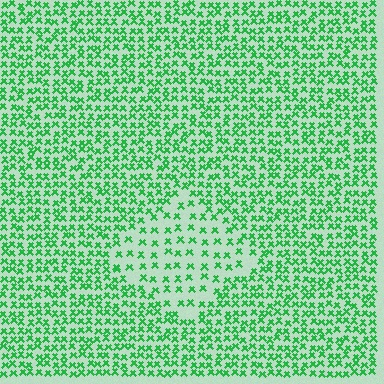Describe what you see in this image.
The image contains small green elements arranged at two different densities. A diamond-shaped region is visible where the elements are less densely packed than the surrounding area.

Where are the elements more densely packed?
The elements are more densely packed outside the diamond boundary.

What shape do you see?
I see a diamond.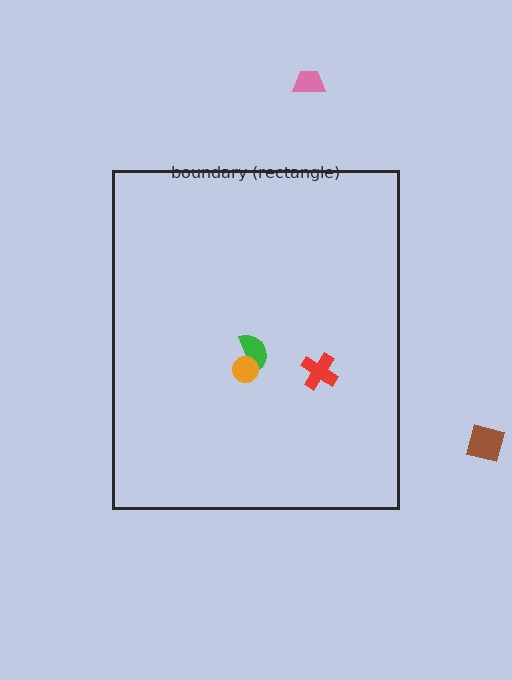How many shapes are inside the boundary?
3 inside, 2 outside.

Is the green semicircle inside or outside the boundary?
Inside.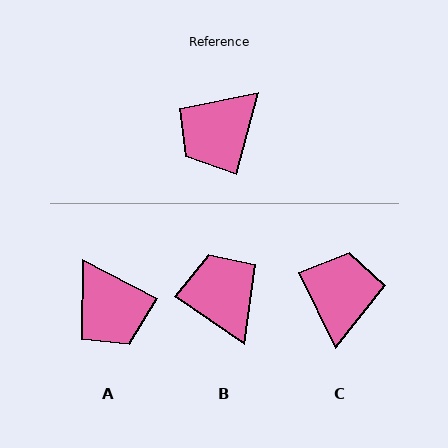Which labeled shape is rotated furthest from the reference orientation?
C, about 139 degrees away.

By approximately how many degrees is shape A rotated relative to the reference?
Approximately 78 degrees counter-clockwise.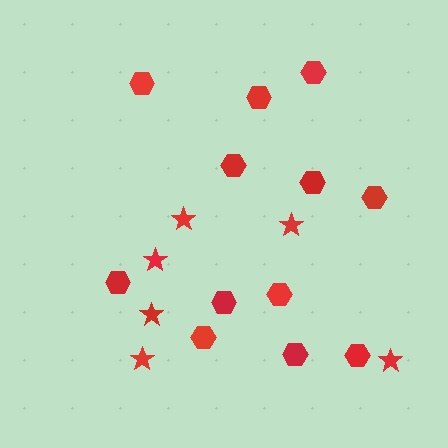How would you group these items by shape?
There are 2 groups: one group of stars (6) and one group of hexagons (12).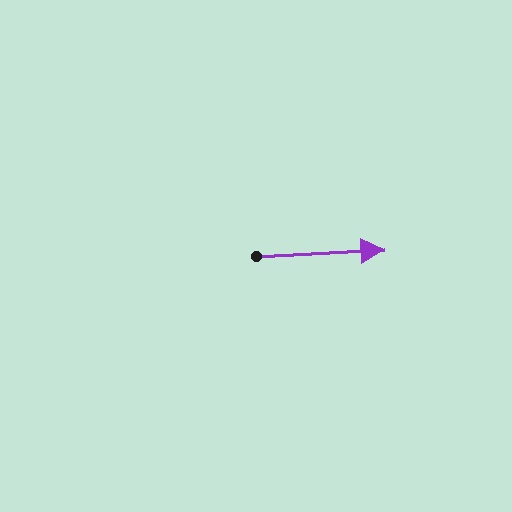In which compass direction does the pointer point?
East.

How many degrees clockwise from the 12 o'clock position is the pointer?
Approximately 87 degrees.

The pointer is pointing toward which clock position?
Roughly 3 o'clock.